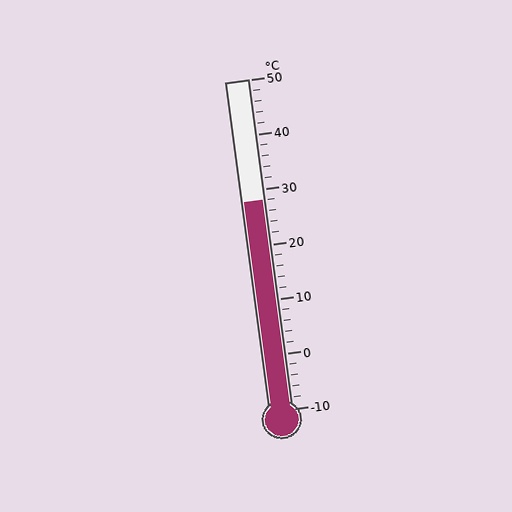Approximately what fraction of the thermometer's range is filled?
The thermometer is filled to approximately 65% of its range.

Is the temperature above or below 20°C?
The temperature is above 20°C.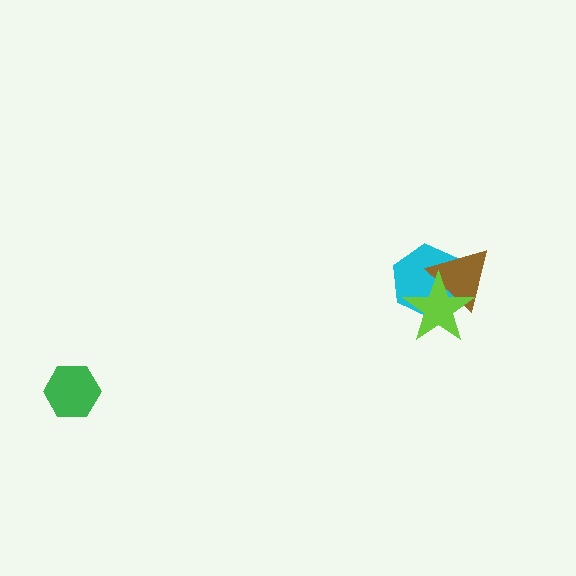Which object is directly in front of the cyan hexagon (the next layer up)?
The brown triangle is directly in front of the cyan hexagon.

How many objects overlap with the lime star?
2 objects overlap with the lime star.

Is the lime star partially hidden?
No, no other shape covers it.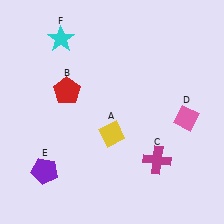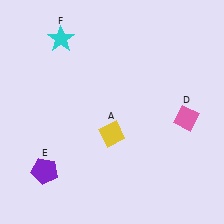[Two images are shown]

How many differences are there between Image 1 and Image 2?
There are 2 differences between the two images.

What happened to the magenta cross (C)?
The magenta cross (C) was removed in Image 2. It was in the bottom-right area of Image 1.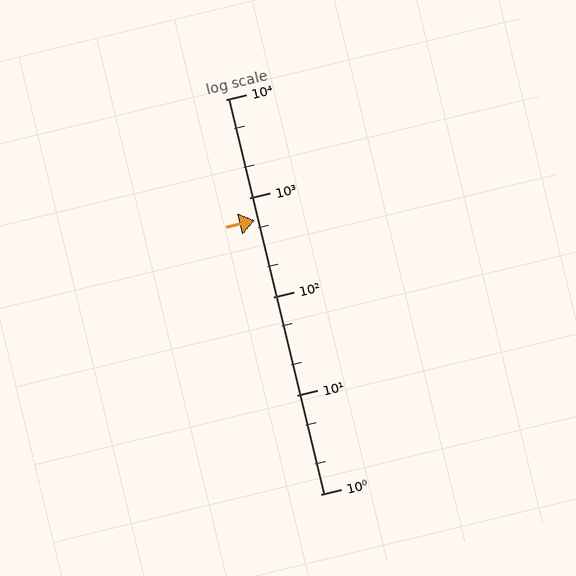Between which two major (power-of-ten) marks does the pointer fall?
The pointer is between 100 and 1000.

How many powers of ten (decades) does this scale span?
The scale spans 4 decades, from 1 to 10000.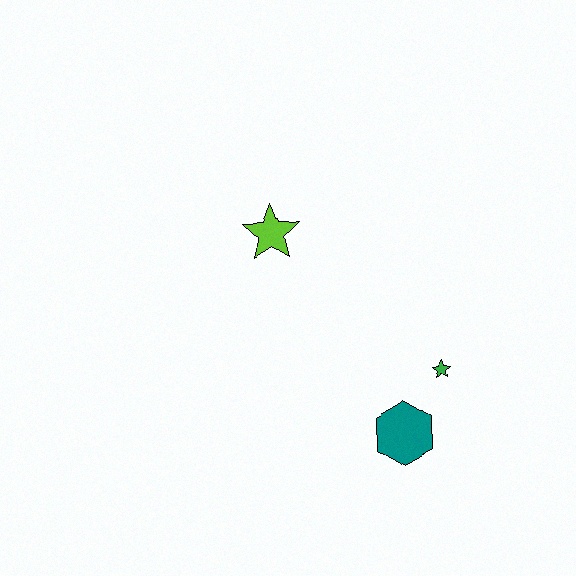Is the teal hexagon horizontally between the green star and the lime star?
Yes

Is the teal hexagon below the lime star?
Yes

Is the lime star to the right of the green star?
No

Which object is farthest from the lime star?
The teal hexagon is farthest from the lime star.